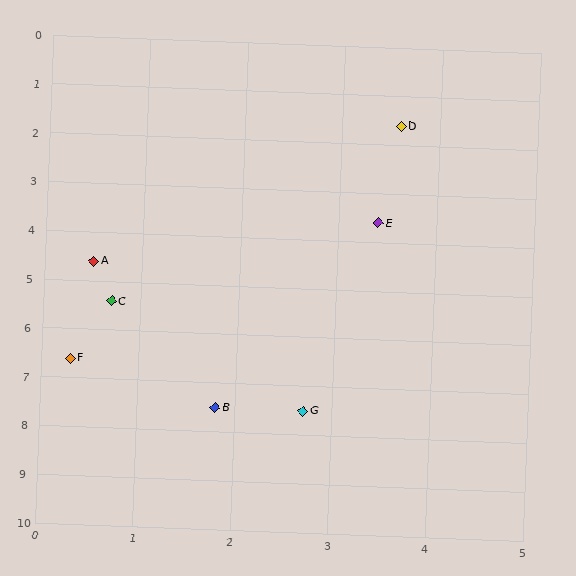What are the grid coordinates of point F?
Point F is at approximately (0.3, 6.6).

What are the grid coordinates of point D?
Point D is at approximately (3.6, 1.6).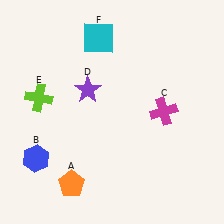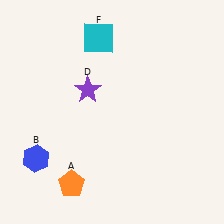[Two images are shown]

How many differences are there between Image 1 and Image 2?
There are 2 differences between the two images.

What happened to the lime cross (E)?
The lime cross (E) was removed in Image 2. It was in the top-left area of Image 1.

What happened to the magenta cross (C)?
The magenta cross (C) was removed in Image 2. It was in the top-right area of Image 1.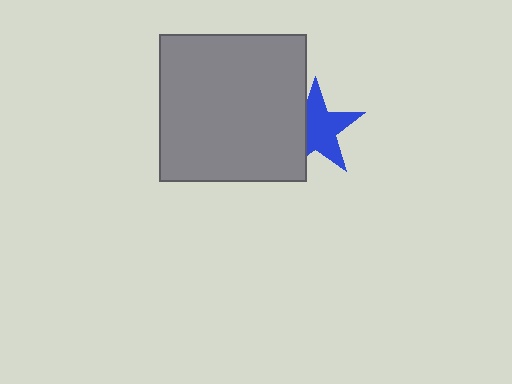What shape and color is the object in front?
The object in front is a gray square.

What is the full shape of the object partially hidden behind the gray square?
The partially hidden object is a blue star.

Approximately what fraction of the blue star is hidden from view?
Roughly 34% of the blue star is hidden behind the gray square.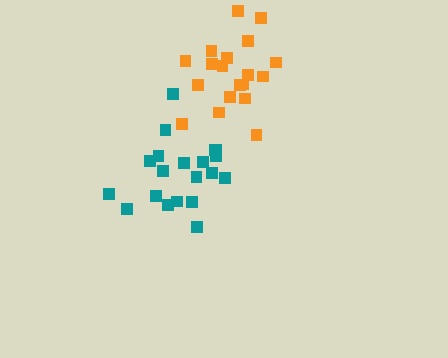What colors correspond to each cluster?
The clusters are colored: teal, orange.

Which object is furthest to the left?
The teal cluster is leftmost.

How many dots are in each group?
Group 1: 20 dots, Group 2: 19 dots (39 total).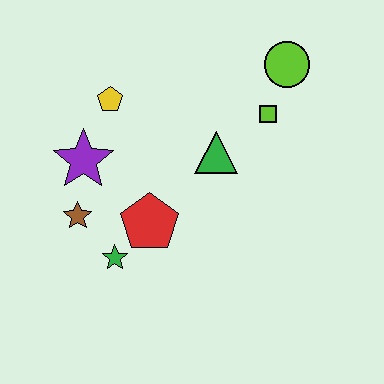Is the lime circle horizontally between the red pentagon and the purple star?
No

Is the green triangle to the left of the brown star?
No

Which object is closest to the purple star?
The brown star is closest to the purple star.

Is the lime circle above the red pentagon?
Yes